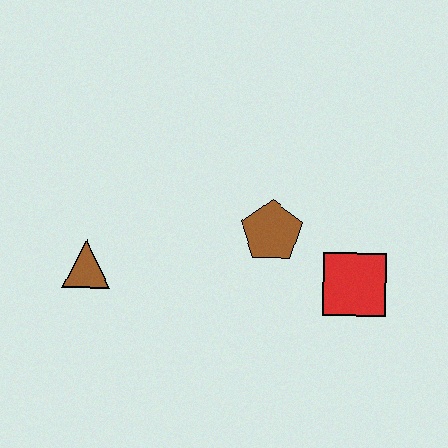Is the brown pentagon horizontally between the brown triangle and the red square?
Yes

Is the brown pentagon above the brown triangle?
Yes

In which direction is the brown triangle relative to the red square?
The brown triangle is to the left of the red square.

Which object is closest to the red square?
The brown pentagon is closest to the red square.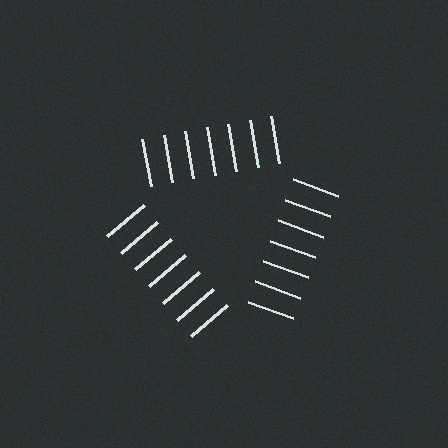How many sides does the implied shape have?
3 sides — the line-ends trace a triangle.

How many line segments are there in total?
21 — 7 along each of the 3 edges.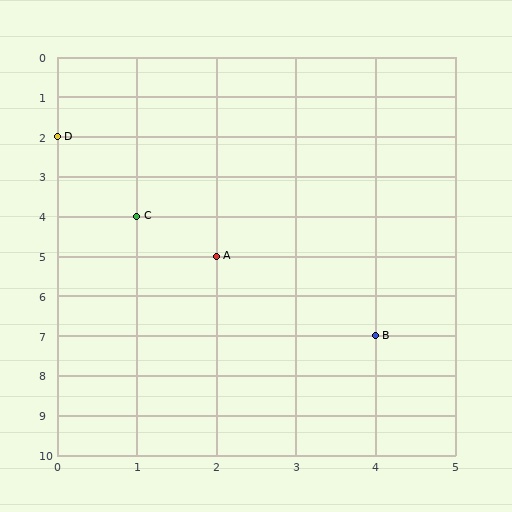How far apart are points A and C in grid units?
Points A and C are 1 column and 1 row apart (about 1.4 grid units diagonally).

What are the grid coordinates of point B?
Point B is at grid coordinates (4, 7).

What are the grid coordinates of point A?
Point A is at grid coordinates (2, 5).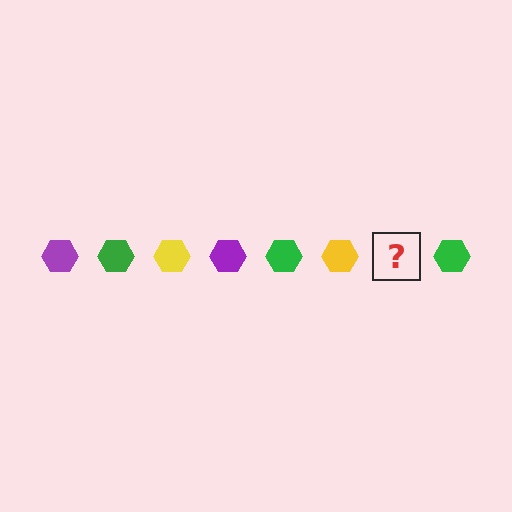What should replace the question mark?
The question mark should be replaced with a purple hexagon.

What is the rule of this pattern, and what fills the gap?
The rule is that the pattern cycles through purple, green, yellow hexagons. The gap should be filled with a purple hexagon.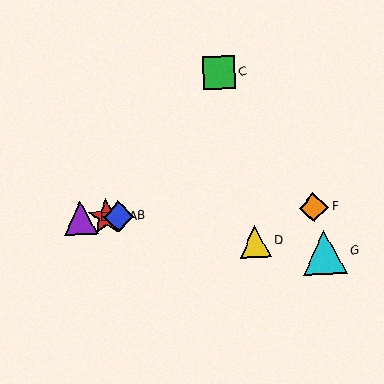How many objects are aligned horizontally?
4 objects (A, B, E, F) are aligned horizontally.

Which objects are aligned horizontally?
Objects A, B, E, F are aligned horizontally.